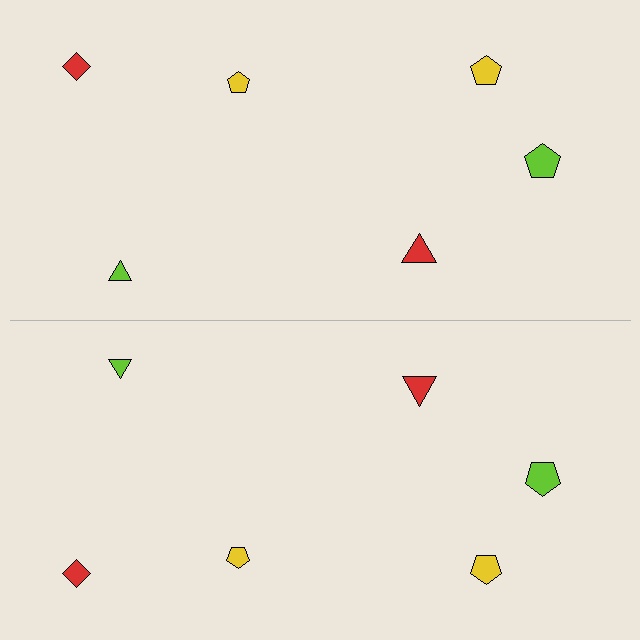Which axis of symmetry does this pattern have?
The pattern has a horizontal axis of symmetry running through the center of the image.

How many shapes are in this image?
There are 12 shapes in this image.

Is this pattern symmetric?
Yes, this pattern has bilateral (reflection) symmetry.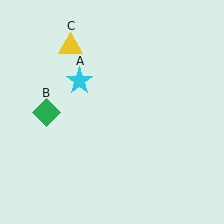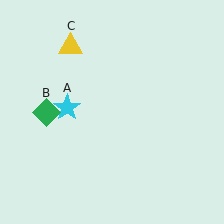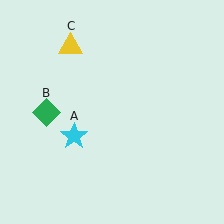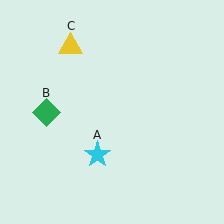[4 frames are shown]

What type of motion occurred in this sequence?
The cyan star (object A) rotated counterclockwise around the center of the scene.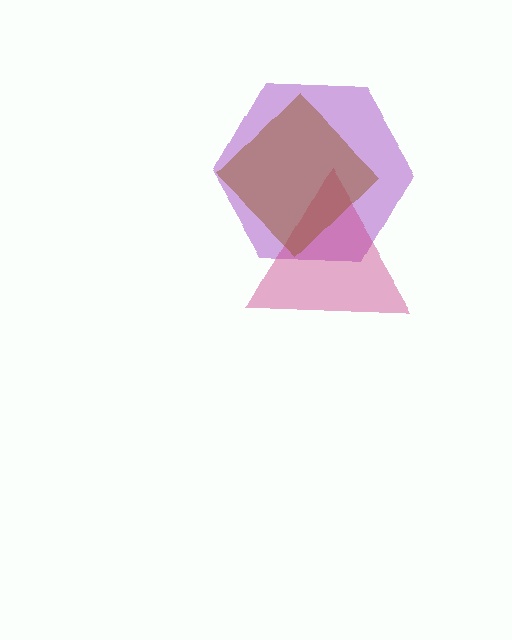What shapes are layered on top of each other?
The layered shapes are: a purple hexagon, a magenta triangle, a brown diamond.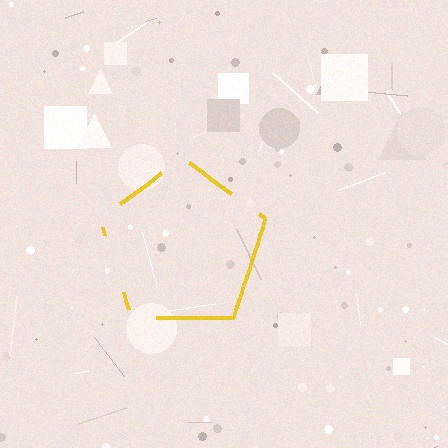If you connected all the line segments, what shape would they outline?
They would outline a pentagon.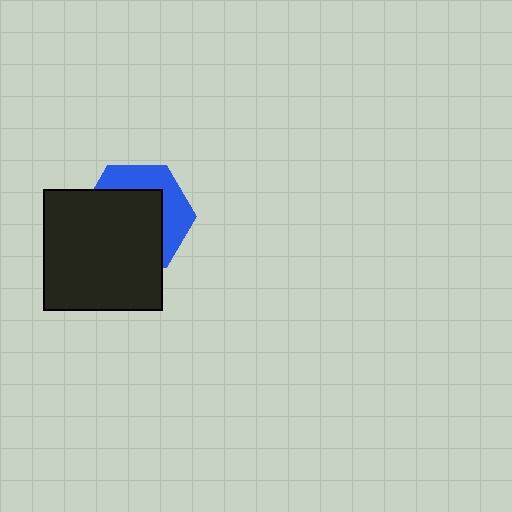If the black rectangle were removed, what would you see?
You would see the complete blue hexagon.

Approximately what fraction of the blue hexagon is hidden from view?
Roughly 63% of the blue hexagon is hidden behind the black rectangle.